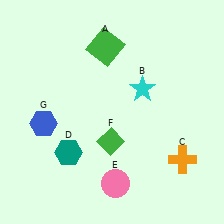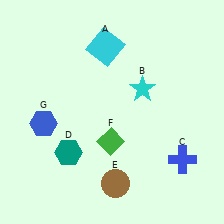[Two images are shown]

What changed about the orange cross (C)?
In Image 1, C is orange. In Image 2, it changed to blue.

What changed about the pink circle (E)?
In Image 1, E is pink. In Image 2, it changed to brown.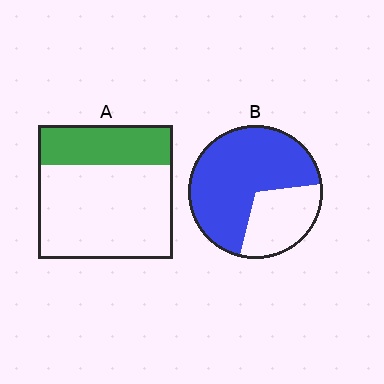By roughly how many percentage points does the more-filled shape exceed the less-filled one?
By roughly 40 percentage points (B over A).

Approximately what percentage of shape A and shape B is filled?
A is approximately 30% and B is approximately 70%.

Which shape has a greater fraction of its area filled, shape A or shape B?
Shape B.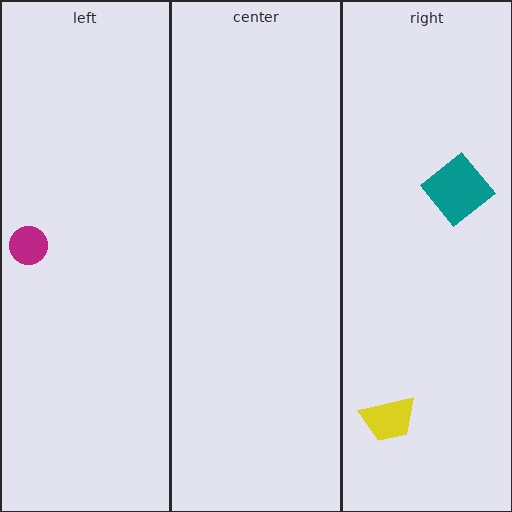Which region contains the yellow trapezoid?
The right region.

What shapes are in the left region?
The magenta circle.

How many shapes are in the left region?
1.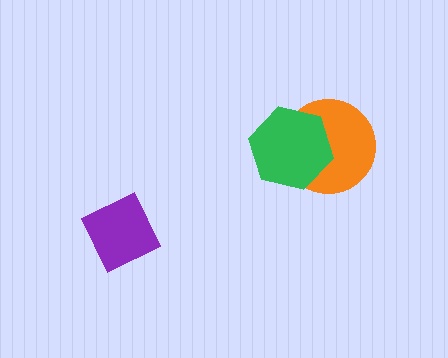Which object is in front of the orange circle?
The green hexagon is in front of the orange circle.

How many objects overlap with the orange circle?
1 object overlaps with the orange circle.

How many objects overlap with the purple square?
0 objects overlap with the purple square.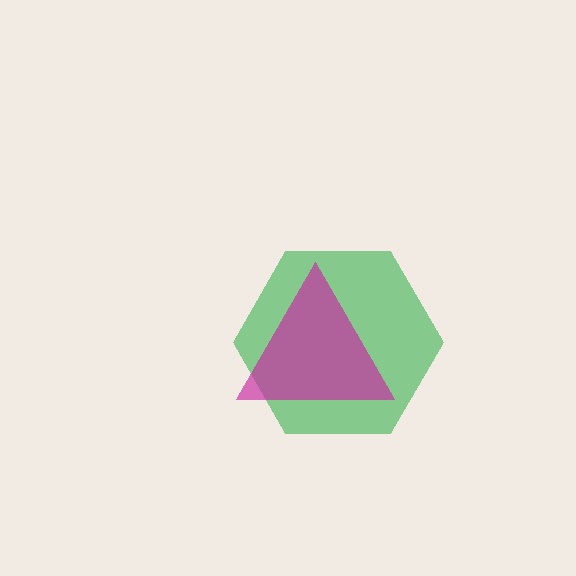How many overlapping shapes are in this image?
There are 2 overlapping shapes in the image.